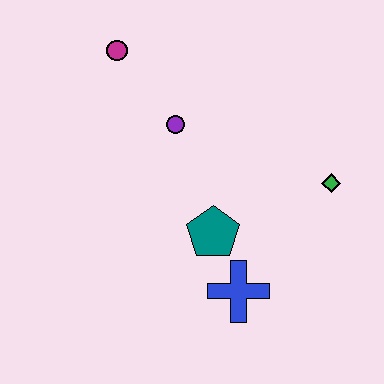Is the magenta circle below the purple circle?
No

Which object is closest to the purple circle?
The magenta circle is closest to the purple circle.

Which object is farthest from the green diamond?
The magenta circle is farthest from the green diamond.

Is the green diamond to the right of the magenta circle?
Yes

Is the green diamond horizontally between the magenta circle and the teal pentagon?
No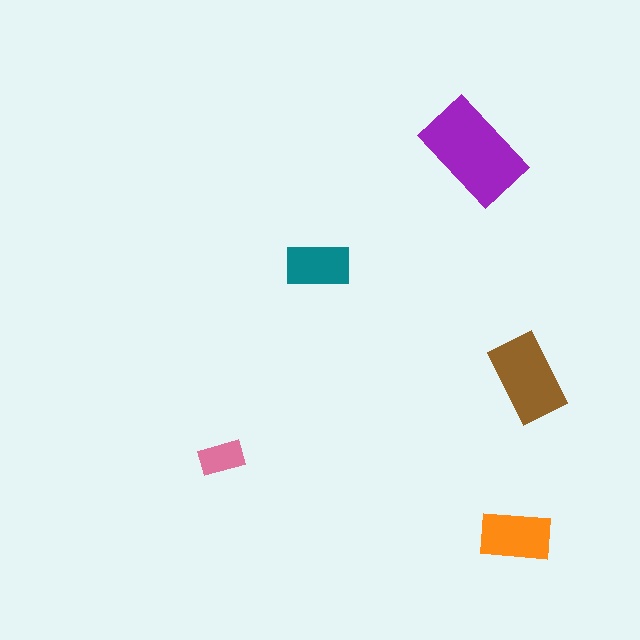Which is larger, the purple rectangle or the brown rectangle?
The purple one.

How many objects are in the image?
There are 5 objects in the image.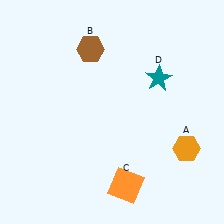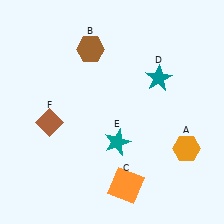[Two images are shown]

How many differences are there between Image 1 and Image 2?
There are 2 differences between the two images.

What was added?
A teal star (E), a brown diamond (F) were added in Image 2.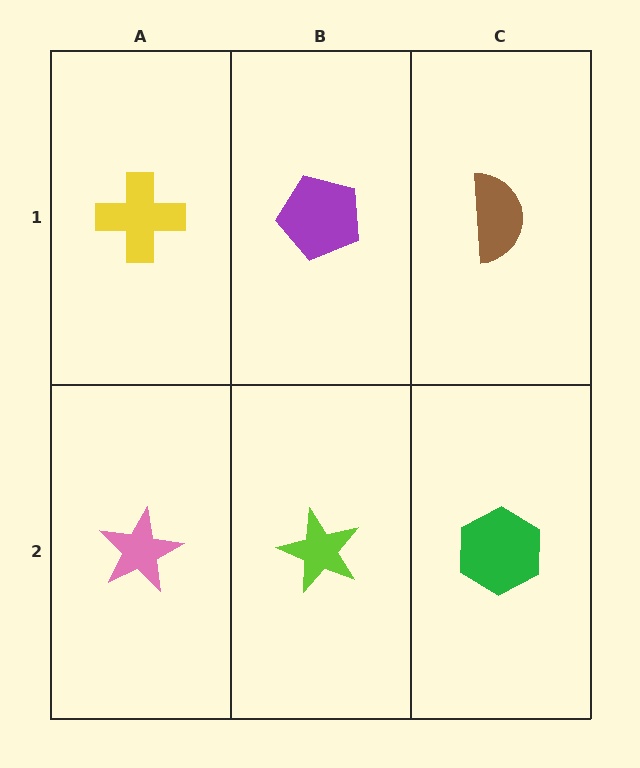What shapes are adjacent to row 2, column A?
A yellow cross (row 1, column A), a lime star (row 2, column B).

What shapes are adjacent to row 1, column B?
A lime star (row 2, column B), a yellow cross (row 1, column A), a brown semicircle (row 1, column C).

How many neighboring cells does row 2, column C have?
2.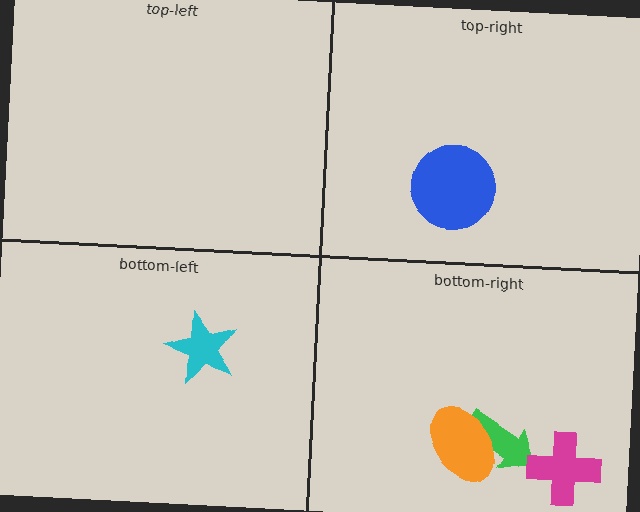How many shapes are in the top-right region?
1.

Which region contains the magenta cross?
The bottom-right region.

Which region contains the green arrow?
The bottom-right region.